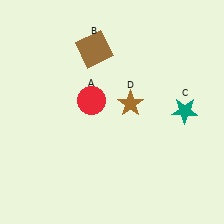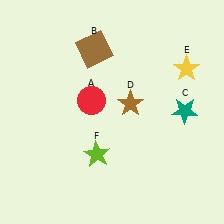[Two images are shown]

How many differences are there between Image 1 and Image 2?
There are 2 differences between the two images.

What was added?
A yellow star (E), a lime star (F) were added in Image 2.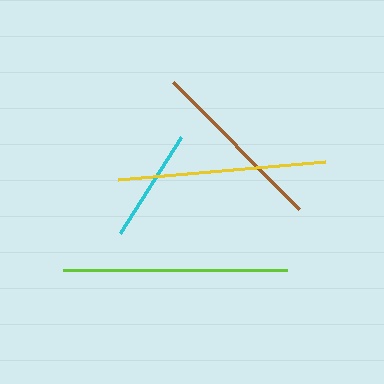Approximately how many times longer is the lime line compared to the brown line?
The lime line is approximately 1.3 times the length of the brown line.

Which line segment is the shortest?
The cyan line is the shortest at approximately 113 pixels.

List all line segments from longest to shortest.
From longest to shortest: lime, yellow, brown, cyan.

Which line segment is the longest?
The lime line is the longest at approximately 224 pixels.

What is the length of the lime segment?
The lime segment is approximately 224 pixels long.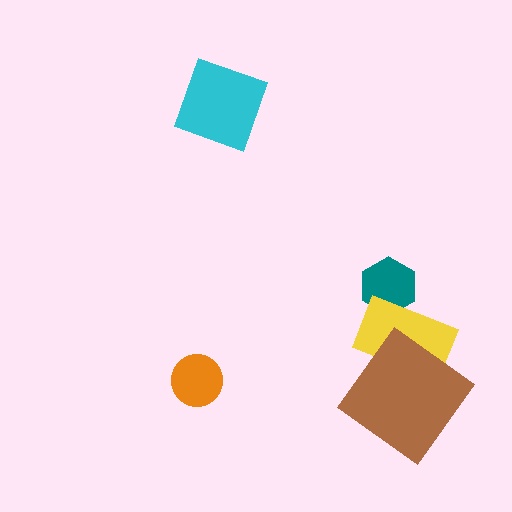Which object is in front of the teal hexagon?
The yellow rectangle is in front of the teal hexagon.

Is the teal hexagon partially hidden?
Yes, it is partially covered by another shape.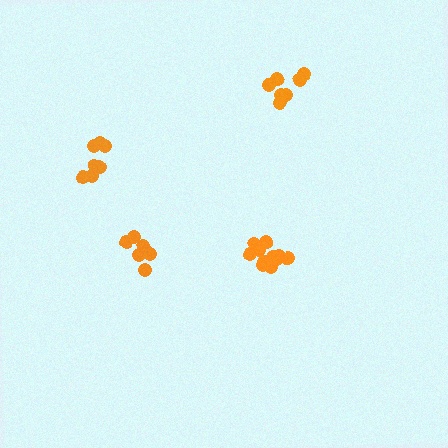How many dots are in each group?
Group 1: 6 dots, Group 2: 7 dots, Group 3: 11 dots, Group 4: 8 dots (32 total).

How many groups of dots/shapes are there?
There are 4 groups.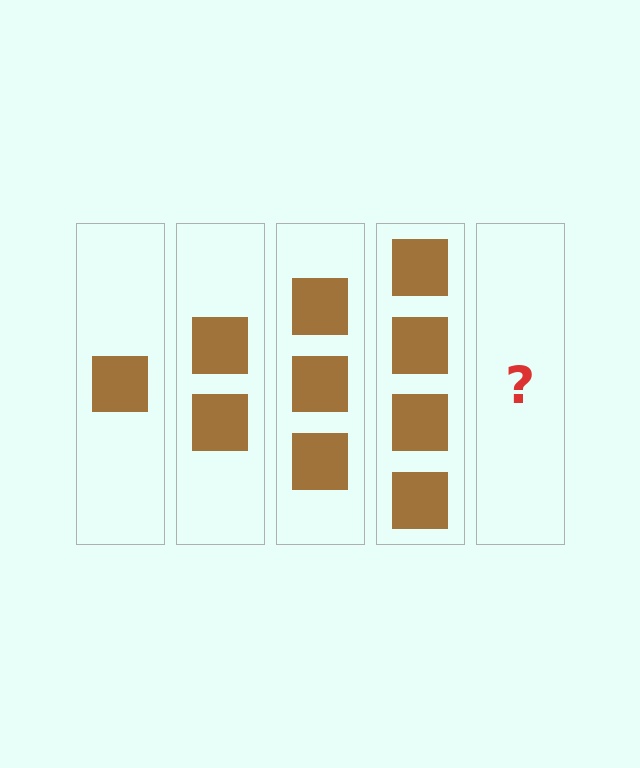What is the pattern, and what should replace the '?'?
The pattern is that each step adds one more square. The '?' should be 5 squares.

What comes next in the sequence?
The next element should be 5 squares.